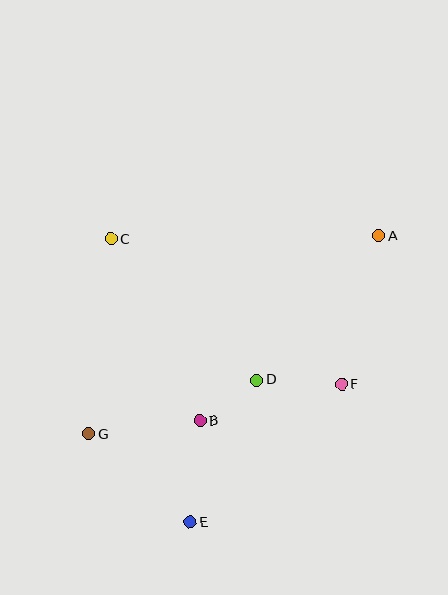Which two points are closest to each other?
Points B and D are closest to each other.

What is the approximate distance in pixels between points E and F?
The distance between E and F is approximately 204 pixels.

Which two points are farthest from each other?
Points A and G are farthest from each other.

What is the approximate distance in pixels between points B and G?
The distance between B and G is approximately 112 pixels.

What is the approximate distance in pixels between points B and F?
The distance between B and F is approximately 146 pixels.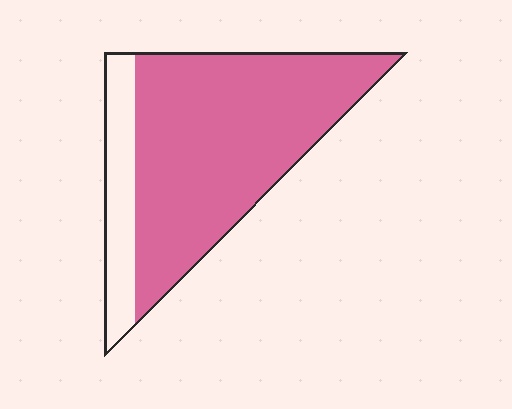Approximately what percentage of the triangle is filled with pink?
Approximately 80%.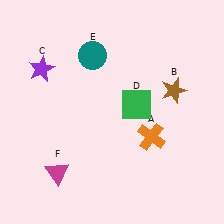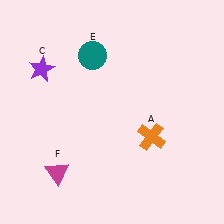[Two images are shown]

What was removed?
The brown star (B), the green square (D) were removed in Image 2.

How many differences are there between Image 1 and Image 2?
There are 2 differences between the two images.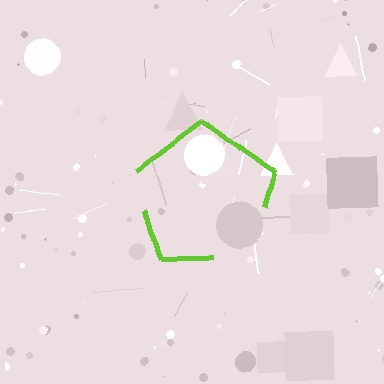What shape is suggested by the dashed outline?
The dashed outline suggests a pentagon.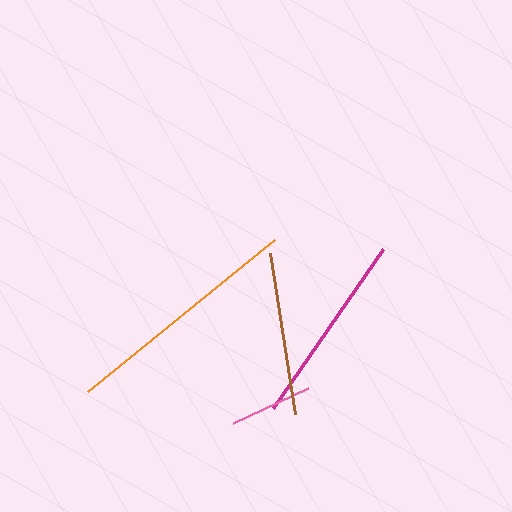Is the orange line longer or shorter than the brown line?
The orange line is longer than the brown line.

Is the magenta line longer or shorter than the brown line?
The magenta line is longer than the brown line.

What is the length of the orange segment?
The orange segment is approximately 240 pixels long.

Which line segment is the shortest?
The pink line is the shortest at approximately 82 pixels.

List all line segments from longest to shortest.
From longest to shortest: orange, magenta, brown, pink.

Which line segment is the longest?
The orange line is the longest at approximately 240 pixels.